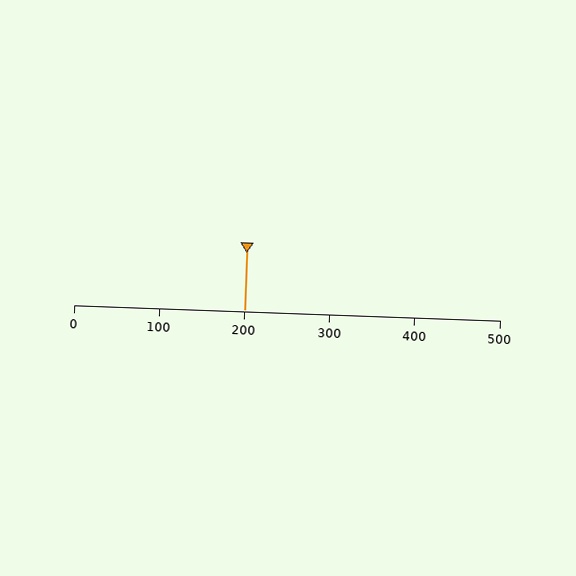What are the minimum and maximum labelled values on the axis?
The axis runs from 0 to 500.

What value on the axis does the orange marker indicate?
The marker indicates approximately 200.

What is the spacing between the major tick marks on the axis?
The major ticks are spaced 100 apart.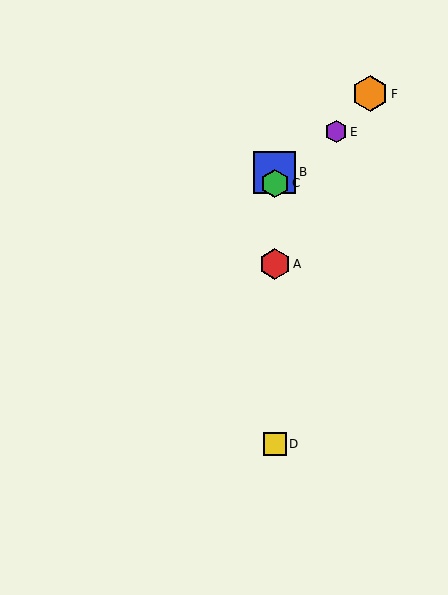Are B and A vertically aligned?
Yes, both are at x≈275.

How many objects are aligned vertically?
4 objects (A, B, C, D) are aligned vertically.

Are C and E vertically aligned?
No, C is at x≈275 and E is at x≈336.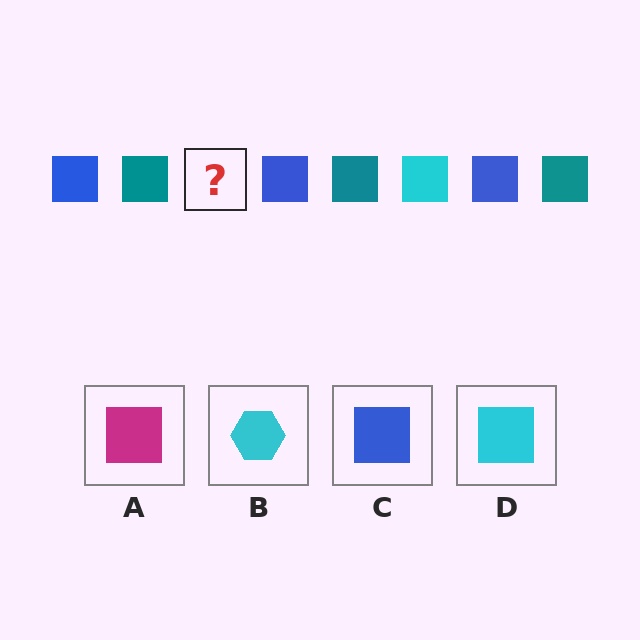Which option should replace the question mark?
Option D.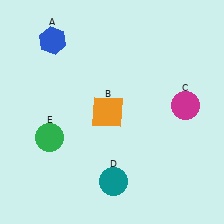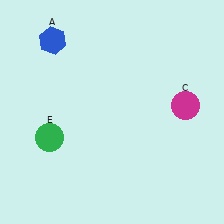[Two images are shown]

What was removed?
The teal circle (D), the orange square (B) were removed in Image 2.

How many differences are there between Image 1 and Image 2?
There are 2 differences between the two images.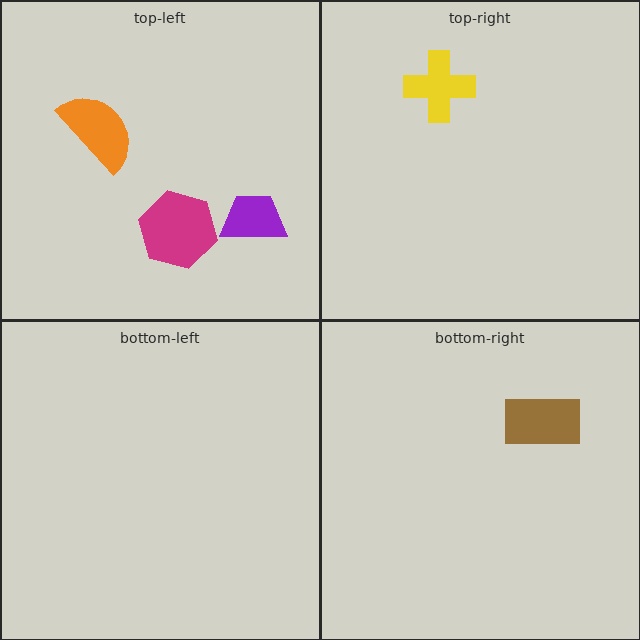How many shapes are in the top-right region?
1.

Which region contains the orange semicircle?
The top-left region.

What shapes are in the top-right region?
The yellow cross.